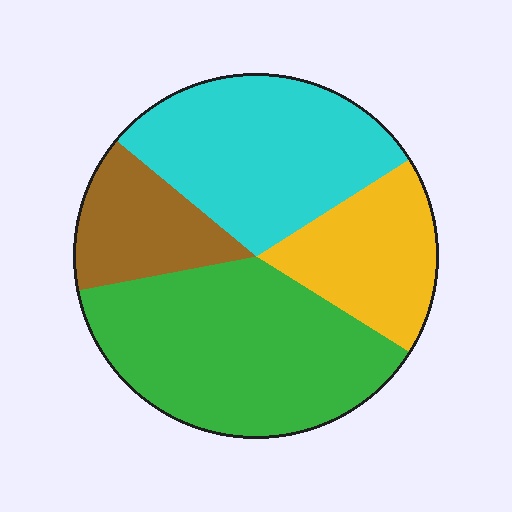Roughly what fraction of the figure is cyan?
Cyan takes up about one third (1/3) of the figure.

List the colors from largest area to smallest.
From largest to smallest: green, cyan, yellow, brown.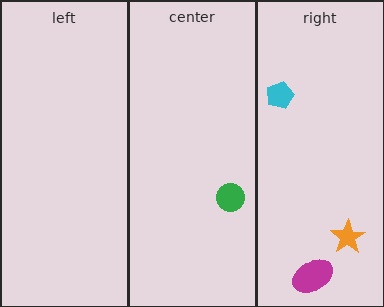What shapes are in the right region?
The cyan pentagon, the orange star, the magenta ellipse.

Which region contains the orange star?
The right region.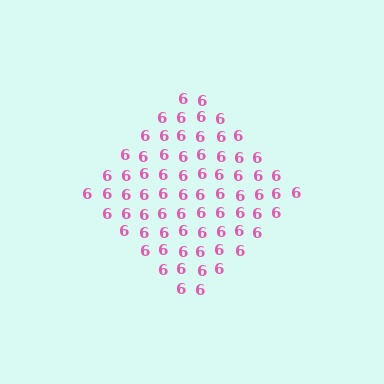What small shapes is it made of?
It is made of small digit 6's.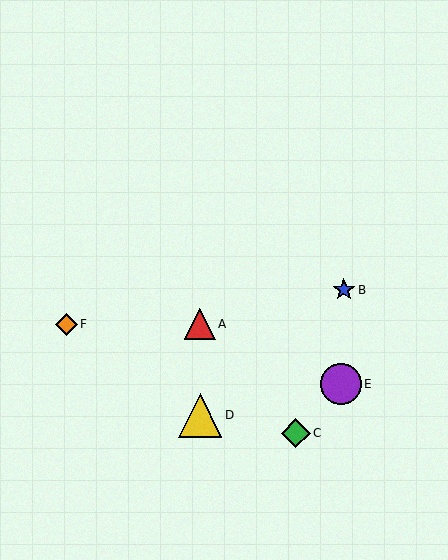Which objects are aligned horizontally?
Objects A, F are aligned horizontally.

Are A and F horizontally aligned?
Yes, both are at y≈324.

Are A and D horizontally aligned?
No, A is at y≈324 and D is at y≈415.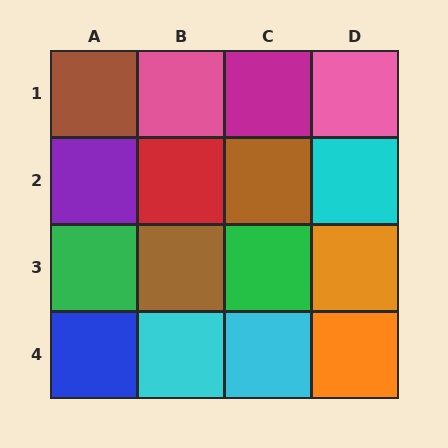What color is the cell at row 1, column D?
Pink.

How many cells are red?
1 cell is red.